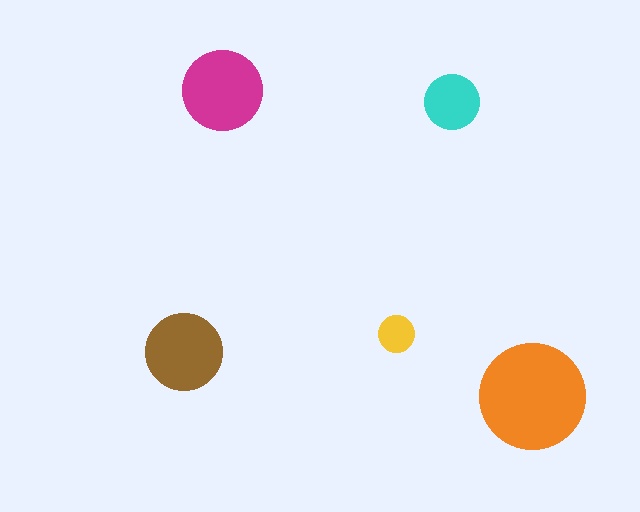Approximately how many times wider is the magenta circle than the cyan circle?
About 1.5 times wider.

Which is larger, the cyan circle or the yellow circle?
The cyan one.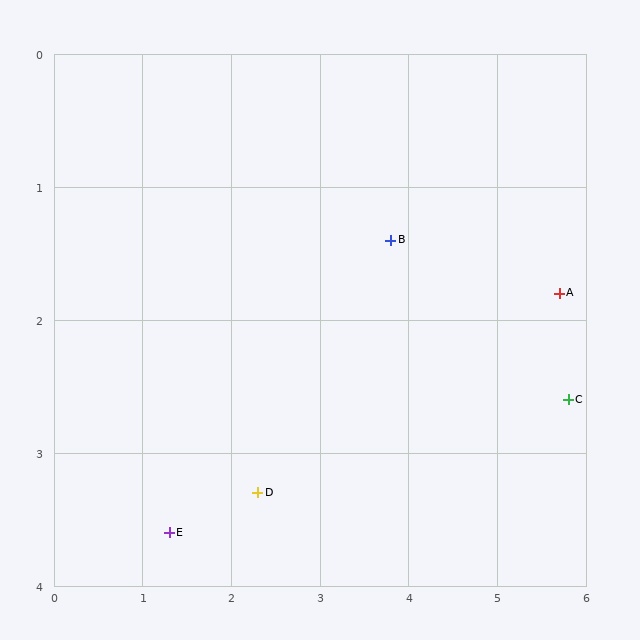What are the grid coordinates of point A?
Point A is at approximately (5.7, 1.8).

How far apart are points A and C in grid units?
Points A and C are about 0.8 grid units apart.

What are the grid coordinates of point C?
Point C is at approximately (5.8, 2.6).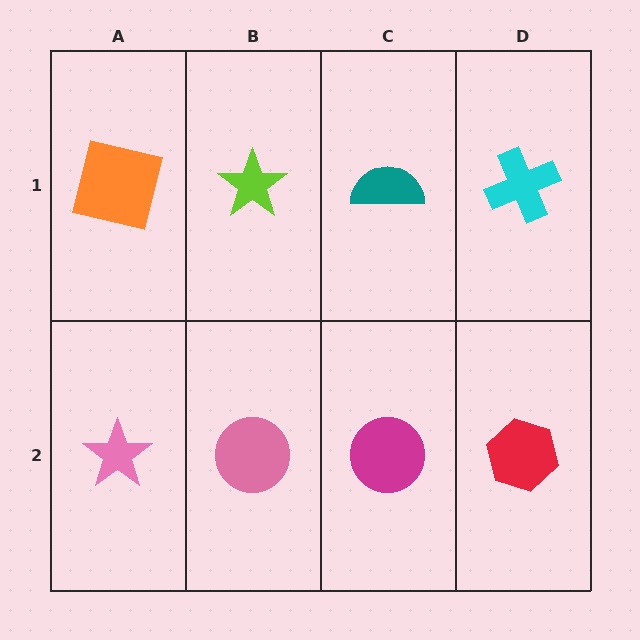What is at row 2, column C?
A magenta circle.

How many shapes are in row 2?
4 shapes.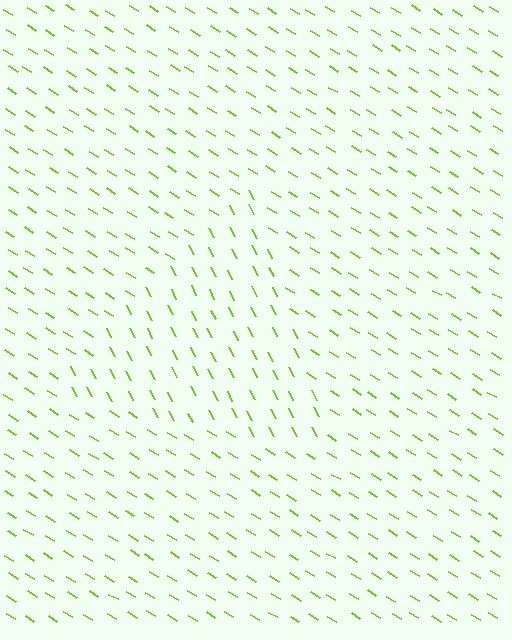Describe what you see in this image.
The image is filled with small lime line segments. A triangle region in the image has lines oriented differently from the surrounding lines, creating a visible texture boundary.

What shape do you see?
I see a triangle.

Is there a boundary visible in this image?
Yes, there is a texture boundary formed by a change in line orientation.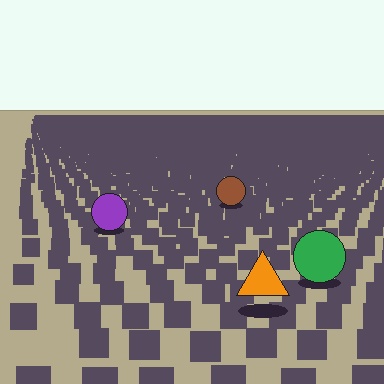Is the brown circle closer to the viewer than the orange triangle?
No. The orange triangle is closer — you can tell from the texture gradient: the ground texture is coarser near it.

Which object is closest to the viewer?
The orange triangle is closest. The texture marks near it are larger and more spread out.